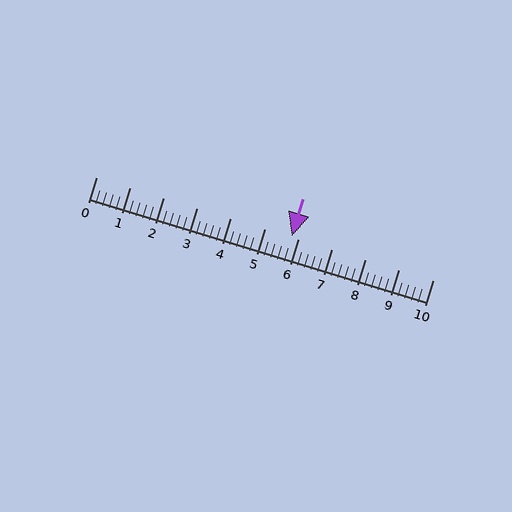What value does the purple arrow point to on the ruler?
The purple arrow points to approximately 5.8.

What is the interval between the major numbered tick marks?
The major tick marks are spaced 1 units apart.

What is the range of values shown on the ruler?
The ruler shows values from 0 to 10.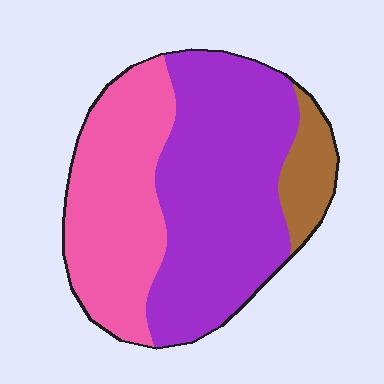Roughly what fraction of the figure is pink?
Pink takes up about three eighths (3/8) of the figure.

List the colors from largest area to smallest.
From largest to smallest: purple, pink, brown.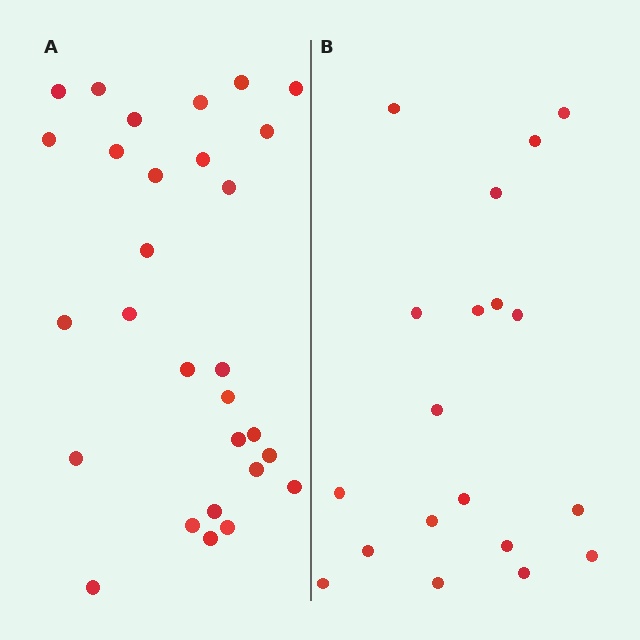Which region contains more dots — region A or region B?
Region A (the left region) has more dots.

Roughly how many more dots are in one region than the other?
Region A has roughly 10 or so more dots than region B.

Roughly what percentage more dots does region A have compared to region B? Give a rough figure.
About 55% more.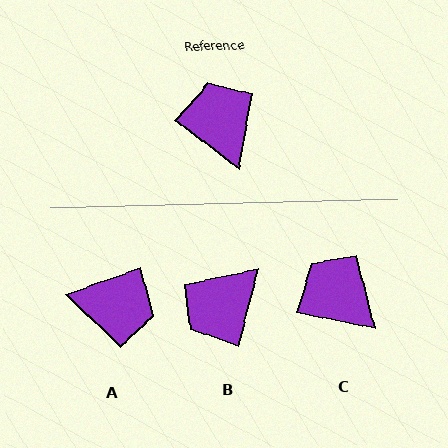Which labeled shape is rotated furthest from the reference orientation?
A, about 123 degrees away.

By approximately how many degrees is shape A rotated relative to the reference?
Approximately 123 degrees clockwise.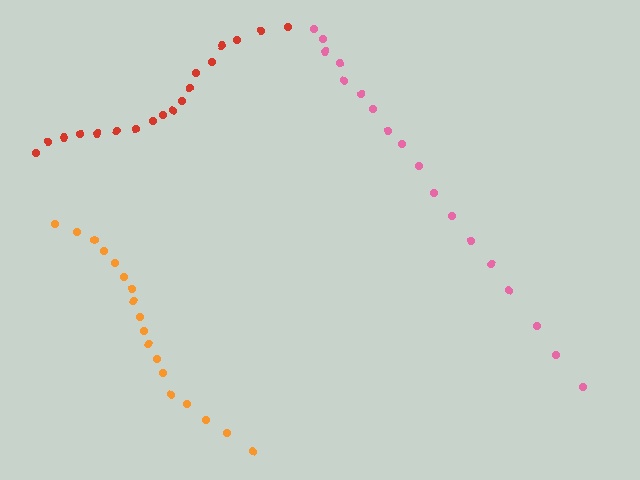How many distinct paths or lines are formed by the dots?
There are 3 distinct paths.